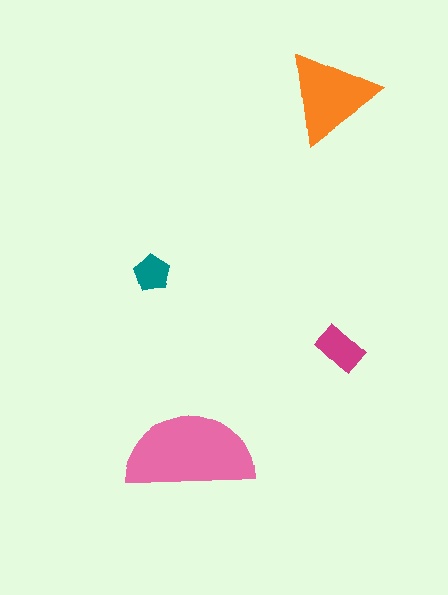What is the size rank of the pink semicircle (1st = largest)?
1st.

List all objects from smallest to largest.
The teal pentagon, the magenta rectangle, the orange triangle, the pink semicircle.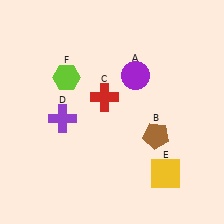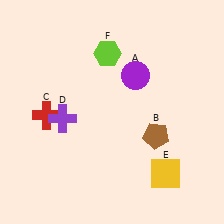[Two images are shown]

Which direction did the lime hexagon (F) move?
The lime hexagon (F) moved right.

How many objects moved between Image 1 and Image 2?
2 objects moved between the two images.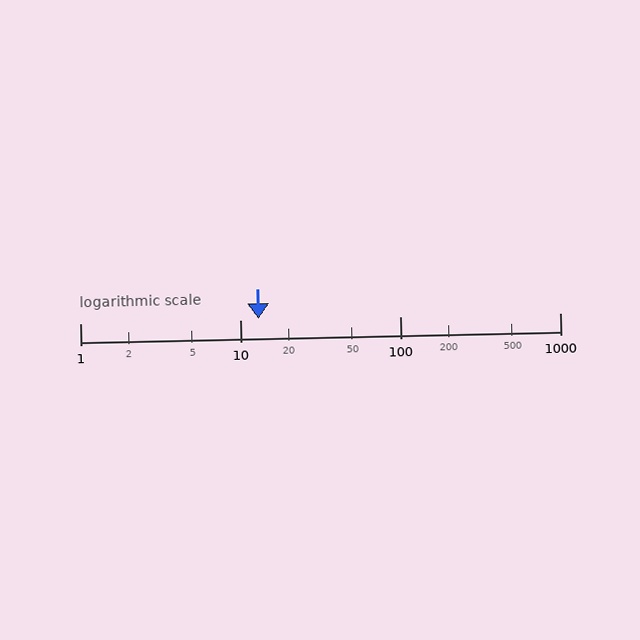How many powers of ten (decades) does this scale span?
The scale spans 3 decades, from 1 to 1000.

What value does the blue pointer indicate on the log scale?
The pointer indicates approximately 13.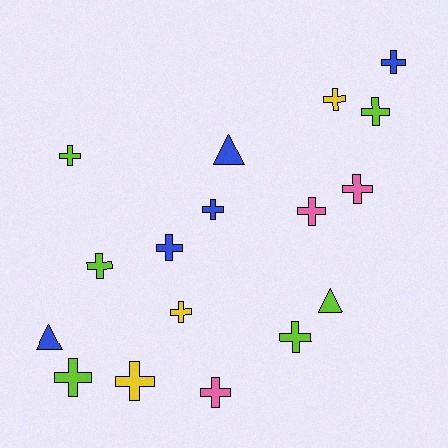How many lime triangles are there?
There is 1 lime triangle.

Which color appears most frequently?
Lime, with 6 objects.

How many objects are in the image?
There are 17 objects.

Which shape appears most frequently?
Cross, with 14 objects.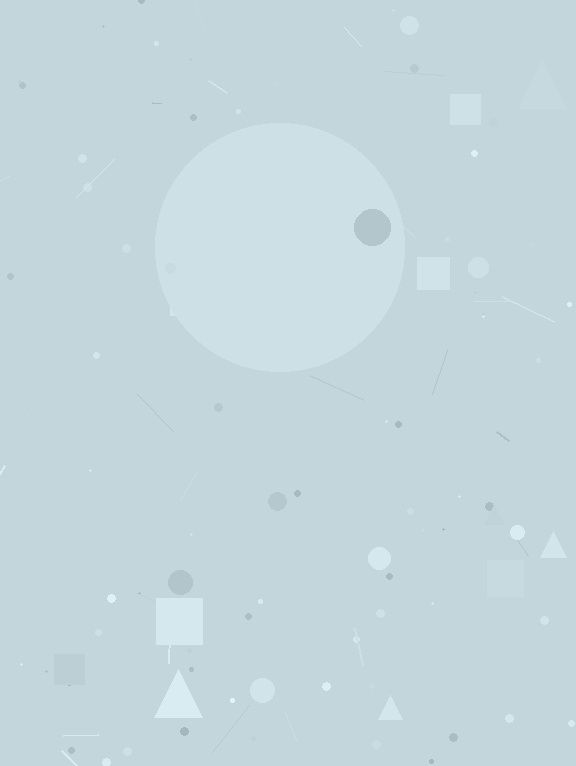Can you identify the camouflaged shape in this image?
The camouflaged shape is a circle.